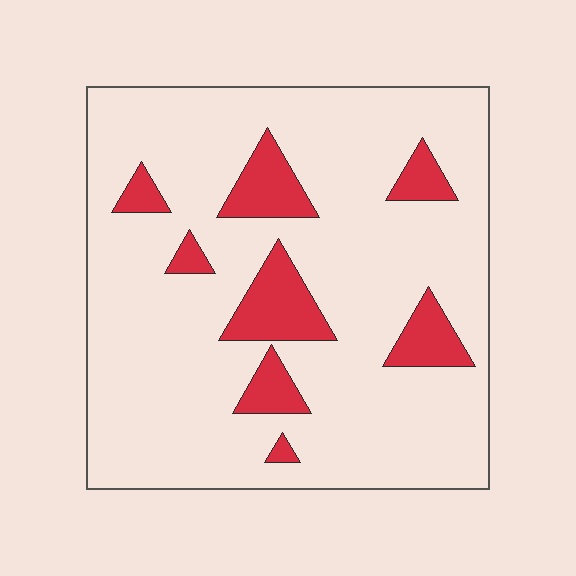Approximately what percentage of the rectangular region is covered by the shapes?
Approximately 15%.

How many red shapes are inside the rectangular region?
8.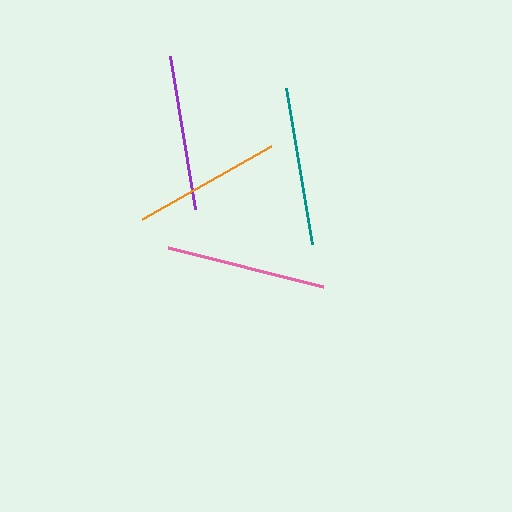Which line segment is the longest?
The pink line is the longest at approximately 160 pixels.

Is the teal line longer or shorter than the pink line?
The pink line is longer than the teal line.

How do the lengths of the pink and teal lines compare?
The pink and teal lines are approximately the same length.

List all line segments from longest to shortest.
From longest to shortest: pink, teal, purple, orange.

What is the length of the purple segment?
The purple segment is approximately 155 pixels long.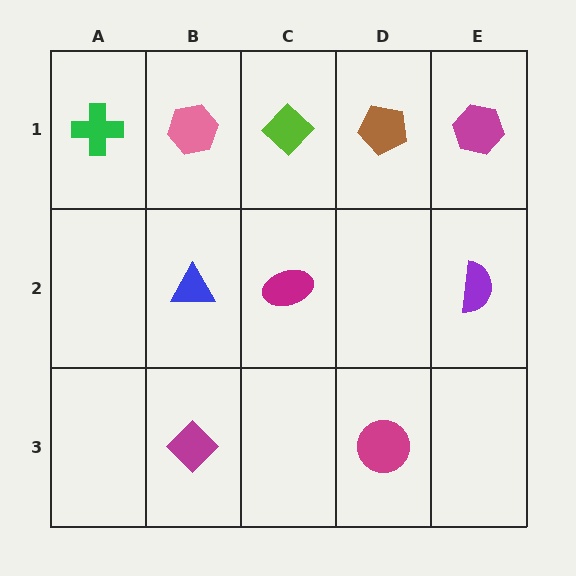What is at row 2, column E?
A purple semicircle.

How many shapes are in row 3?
2 shapes.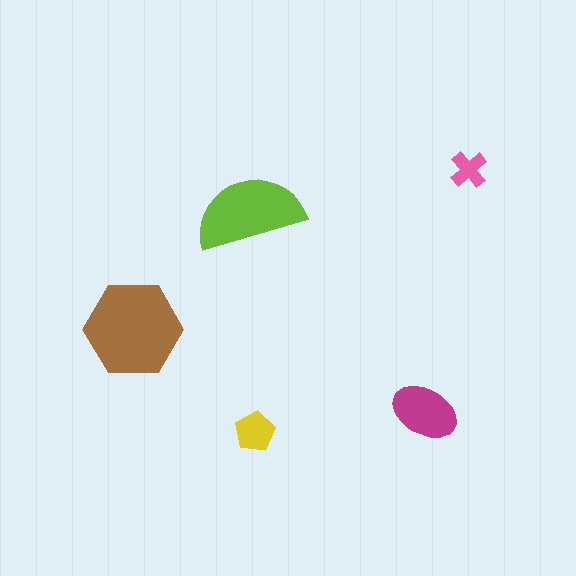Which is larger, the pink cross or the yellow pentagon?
The yellow pentagon.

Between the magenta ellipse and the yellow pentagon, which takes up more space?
The magenta ellipse.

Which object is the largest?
The brown hexagon.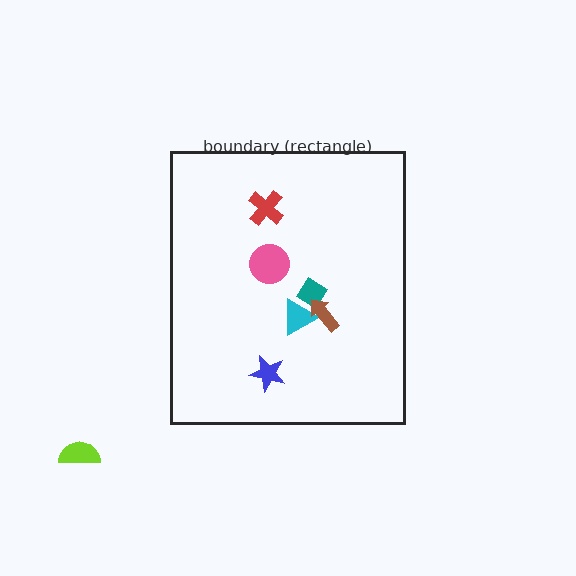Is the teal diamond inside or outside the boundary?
Inside.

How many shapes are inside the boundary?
6 inside, 1 outside.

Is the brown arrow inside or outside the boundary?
Inside.